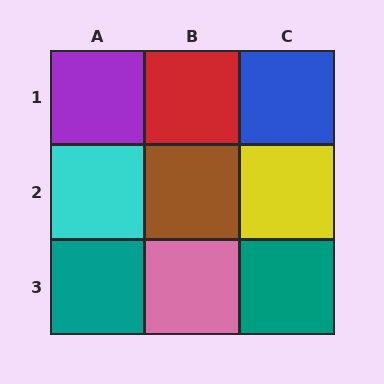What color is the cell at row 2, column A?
Cyan.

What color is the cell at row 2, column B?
Brown.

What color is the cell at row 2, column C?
Yellow.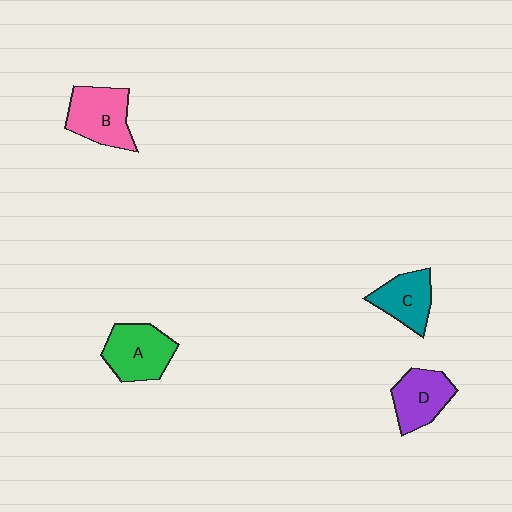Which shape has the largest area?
Shape B (pink).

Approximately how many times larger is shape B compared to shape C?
Approximately 1.3 times.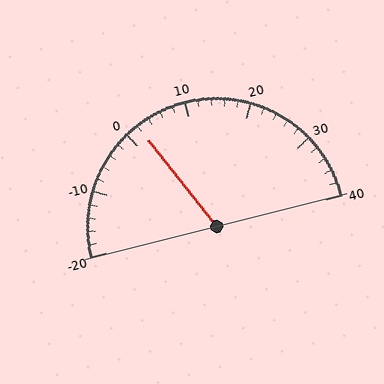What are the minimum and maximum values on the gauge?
The gauge ranges from -20 to 40.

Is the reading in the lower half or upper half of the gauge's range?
The reading is in the lower half of the range (-20 to 40).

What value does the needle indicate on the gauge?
The needle indicates approximately 2.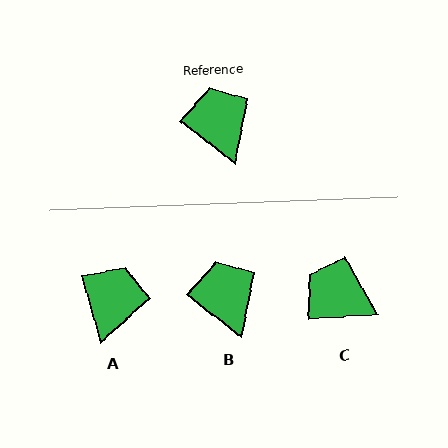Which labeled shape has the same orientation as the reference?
B.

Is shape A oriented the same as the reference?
No, it is off by about 36 degrees.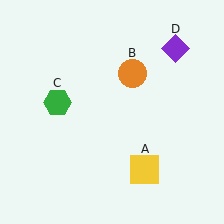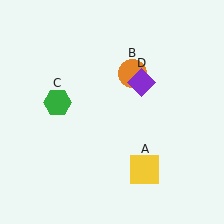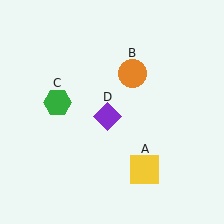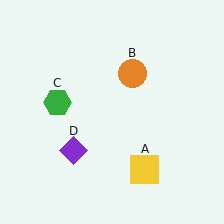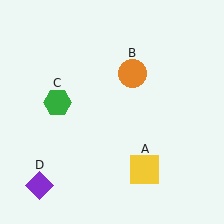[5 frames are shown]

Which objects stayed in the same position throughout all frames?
Yellow square (object A) and orange circle (object B) and green hexagon (object C) remained stationary.